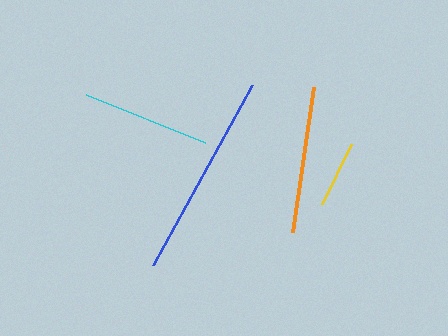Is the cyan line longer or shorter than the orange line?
The orange line is longer than the cyan line.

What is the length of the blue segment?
The blue segment is approximately 205 pixels long.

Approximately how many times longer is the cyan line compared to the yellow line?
The cyan line is approximately 2.0 times the length of the yellow line.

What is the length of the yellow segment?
The yellow segment is approximately 66 pixels long.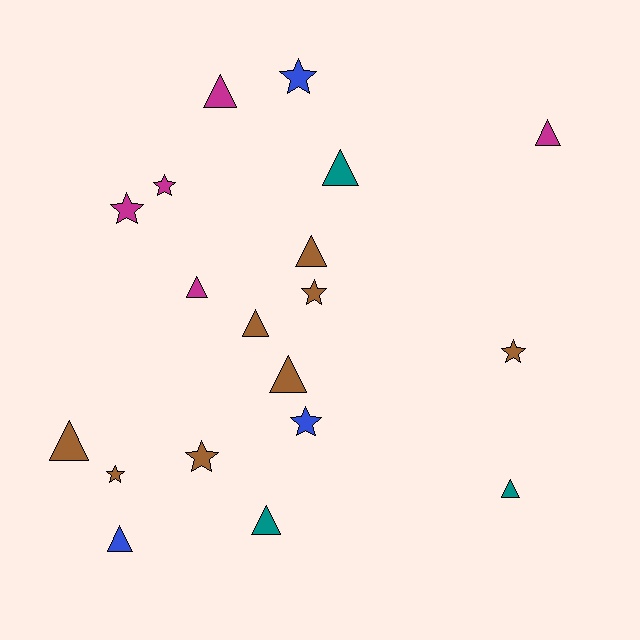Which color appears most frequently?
Brown, with 8 objects.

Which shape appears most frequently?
Triangle, with 11 objects.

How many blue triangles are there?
There is 1 blue triangle.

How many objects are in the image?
There are 19 objects.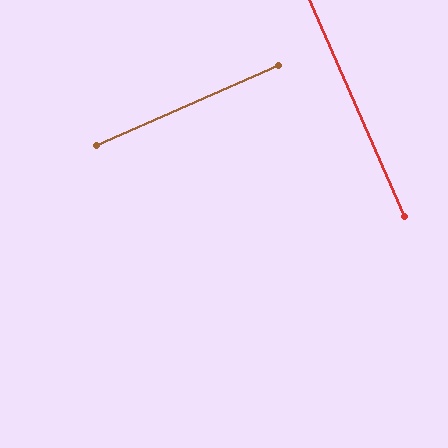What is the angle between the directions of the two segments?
Approximately 90 degrees.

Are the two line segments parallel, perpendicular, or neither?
Perpendicular — they meet at approximately 90°.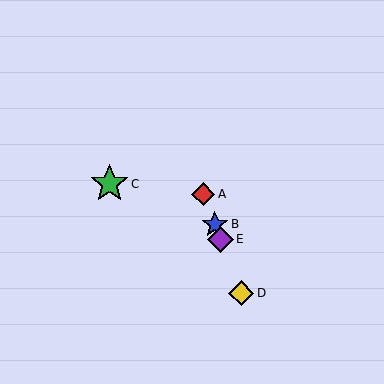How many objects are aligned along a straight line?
4 objects (A, B, D, E) are aligned along a straight line.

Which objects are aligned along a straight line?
Objects A, B, D, E are aligned along a straight line.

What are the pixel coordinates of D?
Object D is at (241, 293).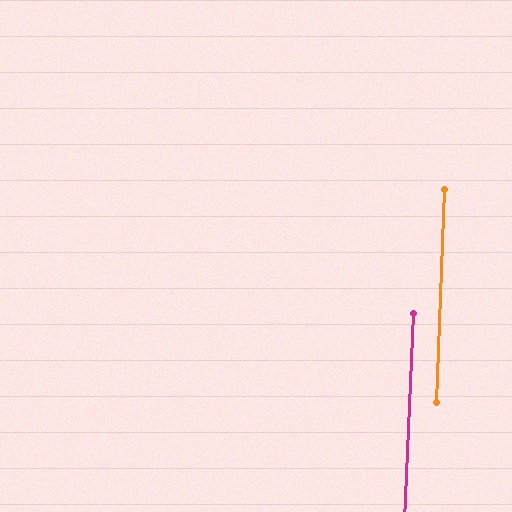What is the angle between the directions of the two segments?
Approximately 0 degrees.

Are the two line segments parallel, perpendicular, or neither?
Parallel — their directions differ by only 0.3°.